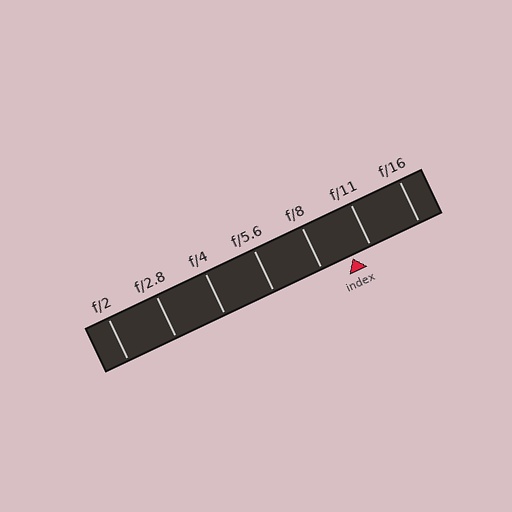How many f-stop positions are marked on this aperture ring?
There are 7 f-stop positions marked.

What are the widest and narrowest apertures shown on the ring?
The widest aperture shown is f/2 and the narrowest is f/16.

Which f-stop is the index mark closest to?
The index mark is closest to f/11.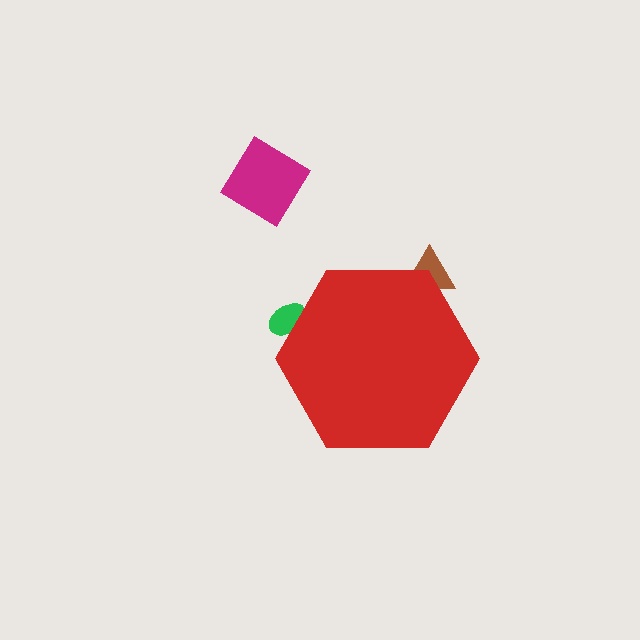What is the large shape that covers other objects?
A red hexagon.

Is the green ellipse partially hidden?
Yes, the green ellipse is partially hidden behind the red hexagon.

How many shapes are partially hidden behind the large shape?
2 shapes are partially hidden.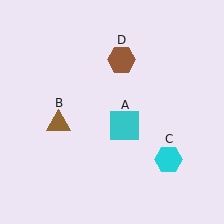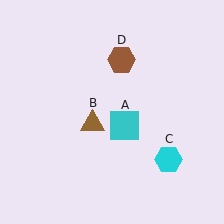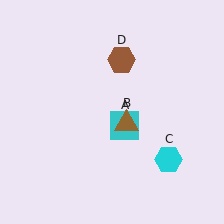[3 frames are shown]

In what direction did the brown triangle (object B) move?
The brown triangle (object B) moved right.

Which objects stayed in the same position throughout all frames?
Cyan square (object A) and cyan hexagon (object C) and brown hexagon (object D) remained stationary.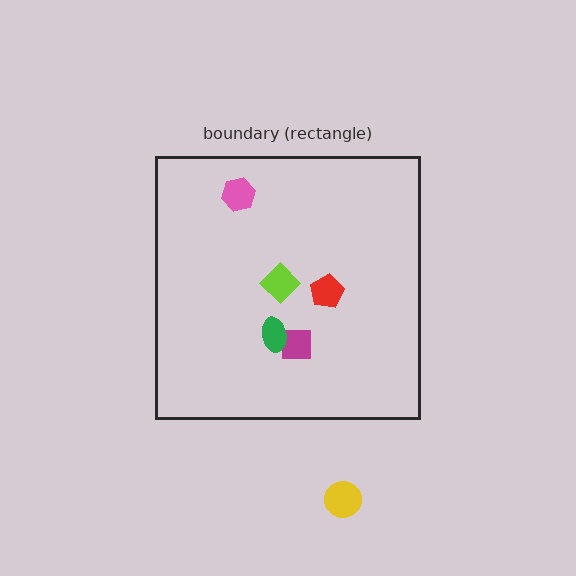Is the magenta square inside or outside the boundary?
Inside.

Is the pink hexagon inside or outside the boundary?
Inside.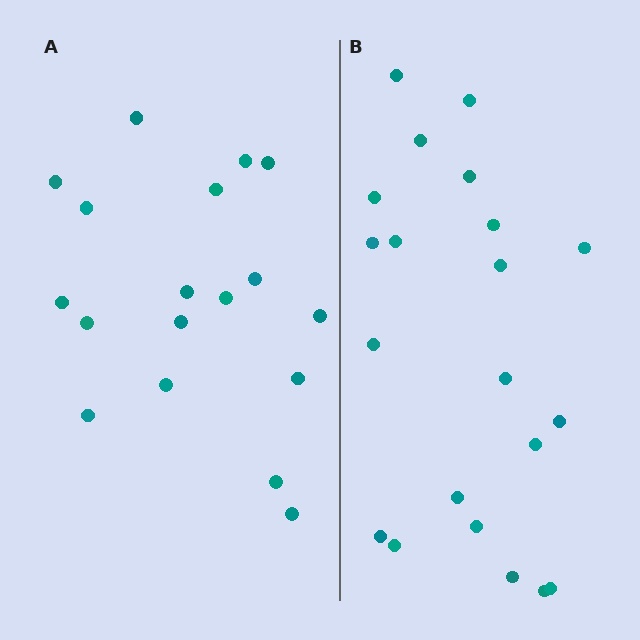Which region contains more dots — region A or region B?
Region B (the right region) has more dots.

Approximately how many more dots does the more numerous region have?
Region B has just a few more — roughly 2 or 3 more dots than region A.